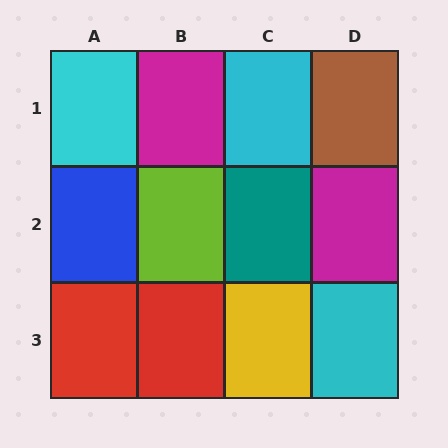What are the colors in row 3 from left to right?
Red, red, yellow, cyan.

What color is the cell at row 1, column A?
Cyan.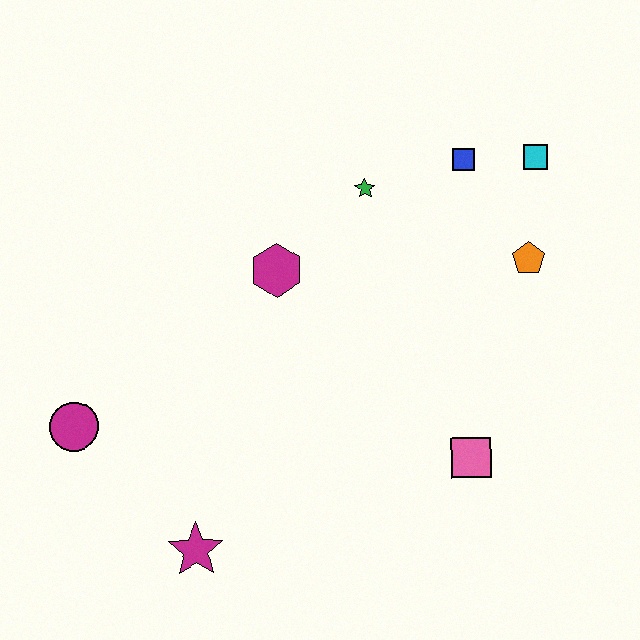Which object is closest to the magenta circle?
The magenta star is closest to the magenta circle.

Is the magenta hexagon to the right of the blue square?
No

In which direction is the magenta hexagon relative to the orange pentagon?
The magenta hexagon is to the left of the orange pentagon.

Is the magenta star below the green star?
Yes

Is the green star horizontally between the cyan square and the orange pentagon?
No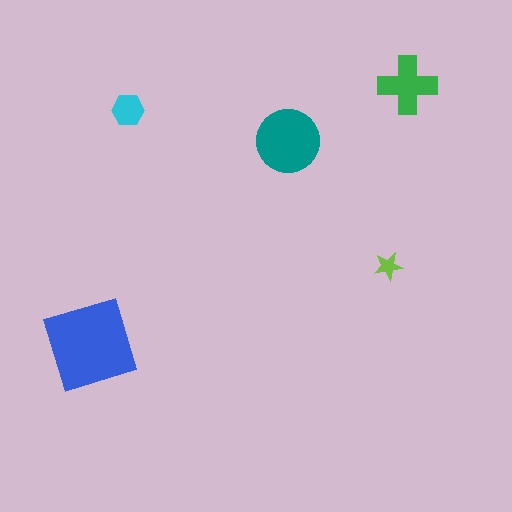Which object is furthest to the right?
The green cross is rightmost.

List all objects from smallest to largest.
The lime star, the cyan hexagon, the green cross, the teal circle, the blue diamond.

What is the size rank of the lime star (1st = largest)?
5th.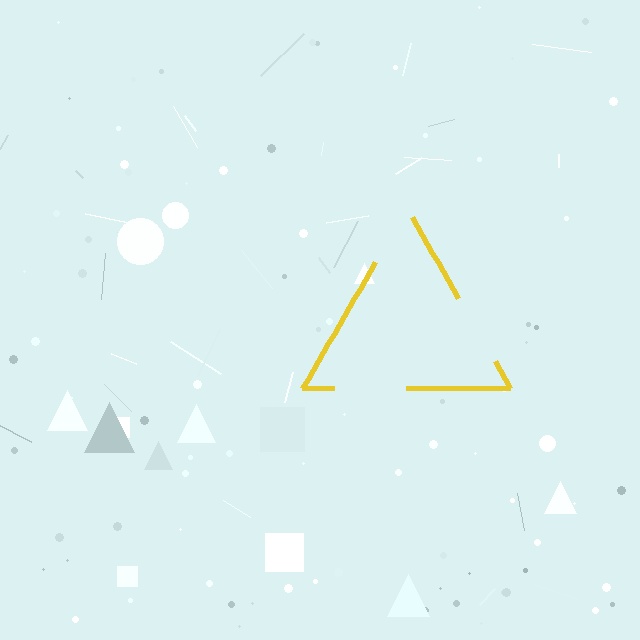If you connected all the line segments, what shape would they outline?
They would outline a triangle.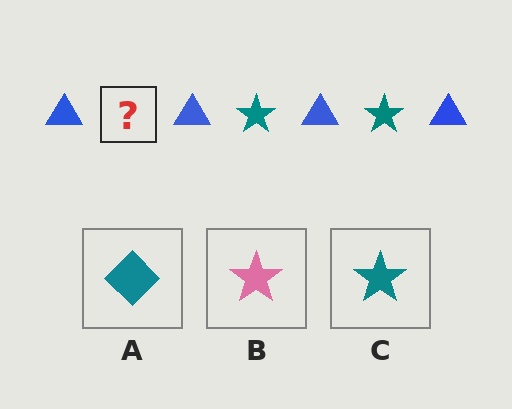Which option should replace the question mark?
Option C.